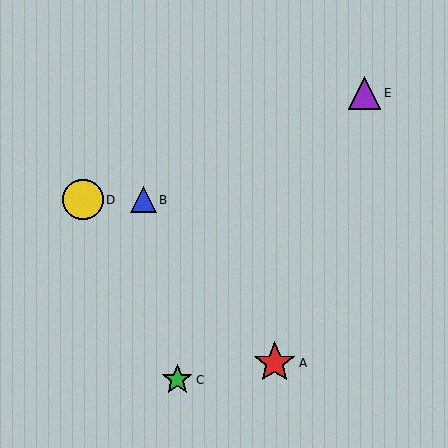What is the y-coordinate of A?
Object A is at y≈363.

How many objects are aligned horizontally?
2 objects (B, D) are aligned horizontally.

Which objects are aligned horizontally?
Objects B, D are aligned horizontally.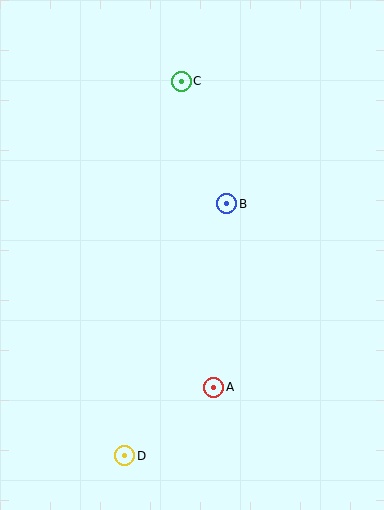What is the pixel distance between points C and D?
The distance between C and D is 379 pixels.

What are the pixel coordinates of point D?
Point D is at (125, 456).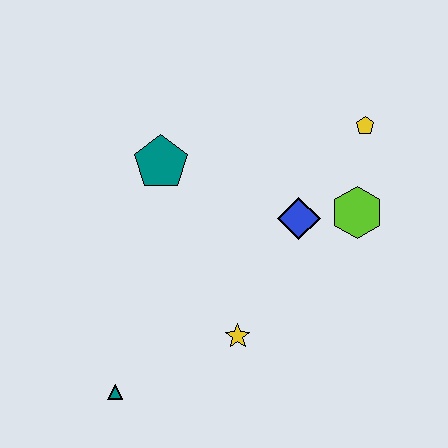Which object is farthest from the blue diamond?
The teal triangle is farthest from the blue diamond.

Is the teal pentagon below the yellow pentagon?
Yes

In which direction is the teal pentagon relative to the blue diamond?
The teal pentagon is to the left of the blue diamond.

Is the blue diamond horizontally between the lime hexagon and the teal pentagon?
Yes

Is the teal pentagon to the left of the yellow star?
Yes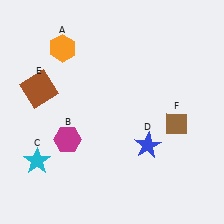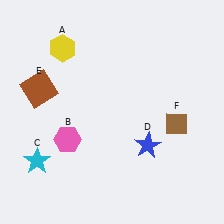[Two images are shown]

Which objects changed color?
A changed from orange to yellow. B changed from magenta to pink.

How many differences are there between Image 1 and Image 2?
There are 2 differences between the two images.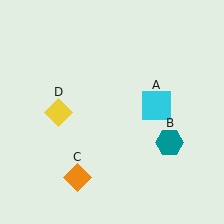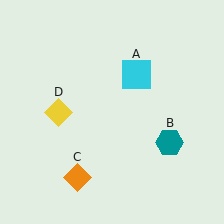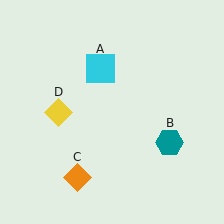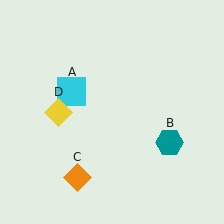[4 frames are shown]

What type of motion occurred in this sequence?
The cyan square (object A) rotated counterclockwise around the center of the scene.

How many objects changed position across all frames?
1 object changed position: cyan square (object A).